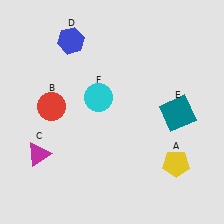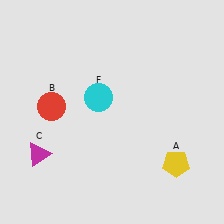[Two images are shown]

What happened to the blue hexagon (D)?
The blue hexagon (D) was removed in Image 2. It was in the top-left area of Image 1.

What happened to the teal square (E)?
The teal square (E) was removed in Image 2. It was in the bottom-right area of Image 1.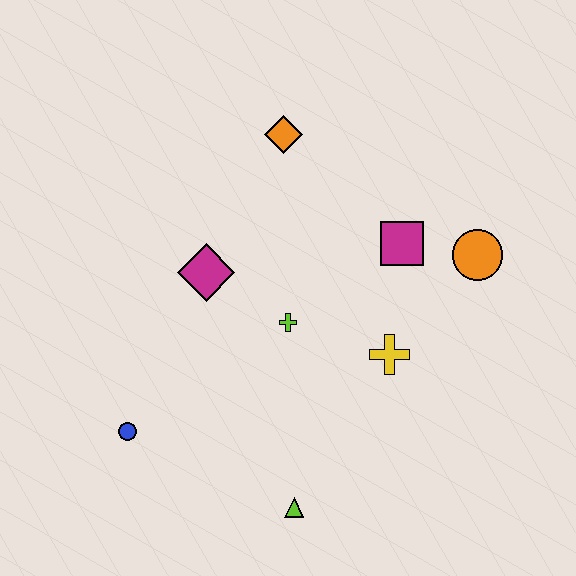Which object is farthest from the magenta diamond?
The orange circle is farthest from the magenta diamond.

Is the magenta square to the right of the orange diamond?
Yes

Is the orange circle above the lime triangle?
Yes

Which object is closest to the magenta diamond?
The lime cross is closest to the magenta diamond.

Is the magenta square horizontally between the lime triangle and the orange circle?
Yes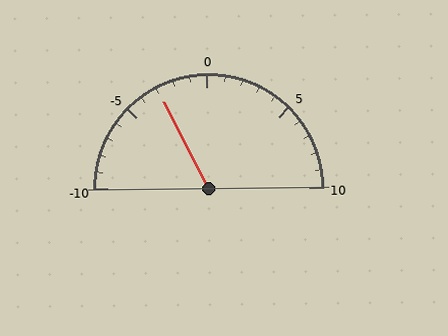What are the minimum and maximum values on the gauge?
The gauge ranges from -10 to 10.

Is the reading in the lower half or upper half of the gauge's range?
The reading is in the lower half of the range (-10 to 10).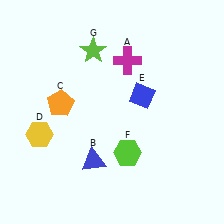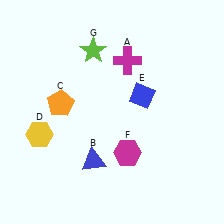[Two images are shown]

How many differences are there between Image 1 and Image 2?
There is 1 difference between the two images.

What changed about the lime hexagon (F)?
In Image 1, F is lime. In Image 2, it changed to magenta.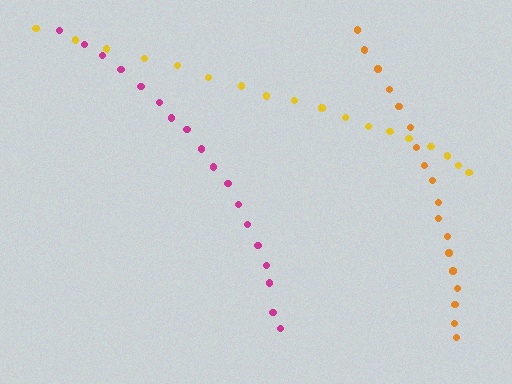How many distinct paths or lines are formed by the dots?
There are 3 distinct paths.